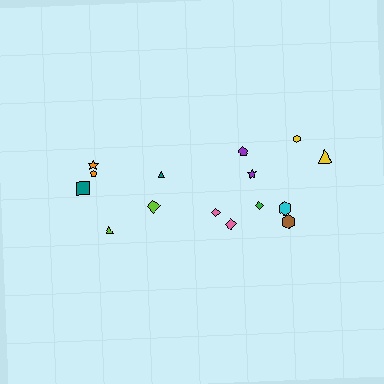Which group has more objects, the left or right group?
The right group.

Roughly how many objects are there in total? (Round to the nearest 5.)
Roughly 15 objects in total.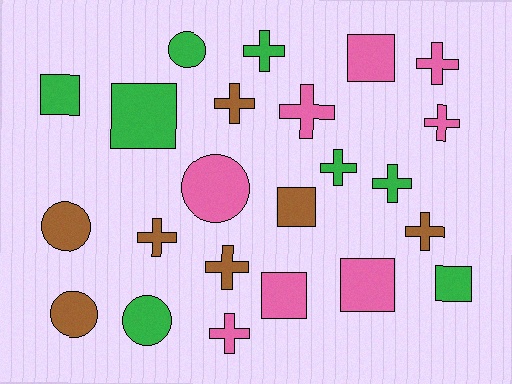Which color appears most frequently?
Pink, with 8 objects.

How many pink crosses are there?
There are 4 pink crosses.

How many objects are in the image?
There are 23 objects.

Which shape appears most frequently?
Cross, with 11 objects.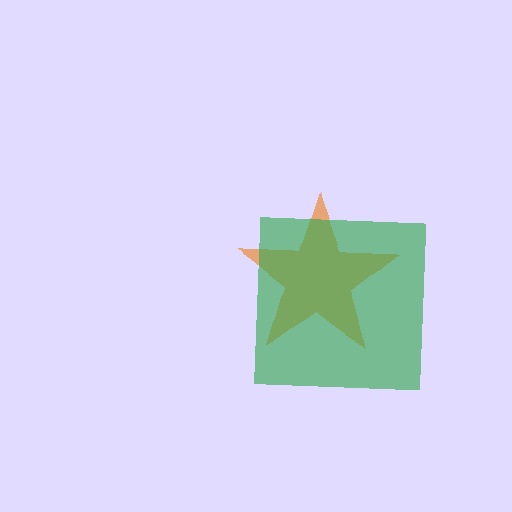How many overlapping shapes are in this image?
There are 2 overlapping shapes in the image.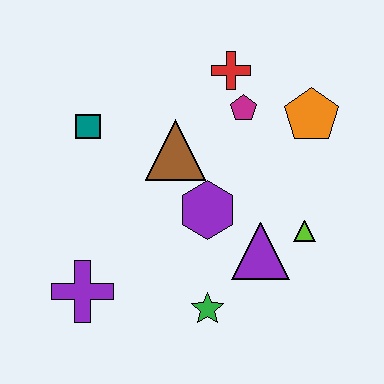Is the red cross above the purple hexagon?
Yes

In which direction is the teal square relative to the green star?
The teal square is above the green star.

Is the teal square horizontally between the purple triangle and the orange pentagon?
No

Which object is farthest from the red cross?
The purple cross is farthest from the red cross.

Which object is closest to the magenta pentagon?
The red cross is closest to the magenta pentagon.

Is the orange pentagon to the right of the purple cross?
Yes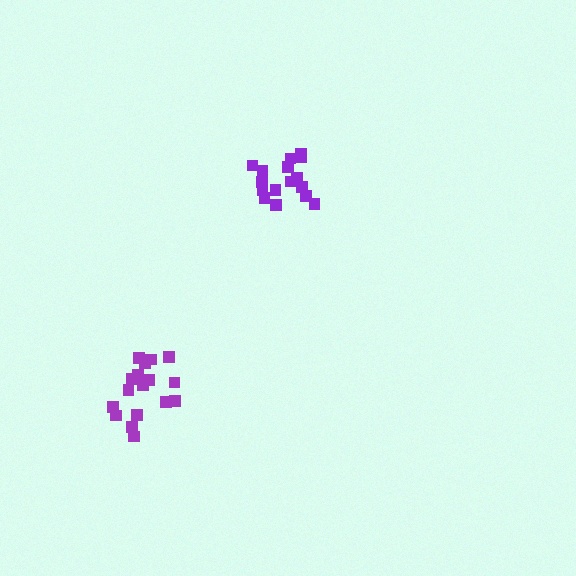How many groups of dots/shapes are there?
There are 2 groups.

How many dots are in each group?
Group 1: 17 dots, Group 2: 16 dots (33 total).